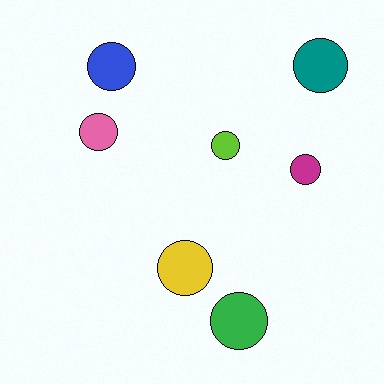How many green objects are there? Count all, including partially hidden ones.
There is 1 green object.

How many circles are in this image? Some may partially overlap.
There are 7 circles.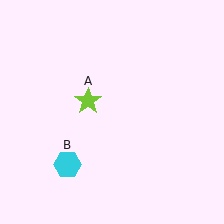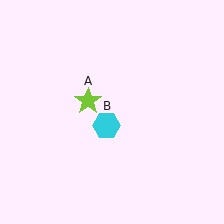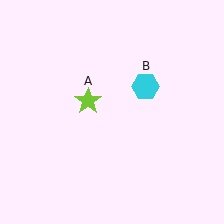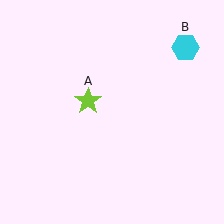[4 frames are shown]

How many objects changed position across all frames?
1 object changed position: cyan hexagon (object B).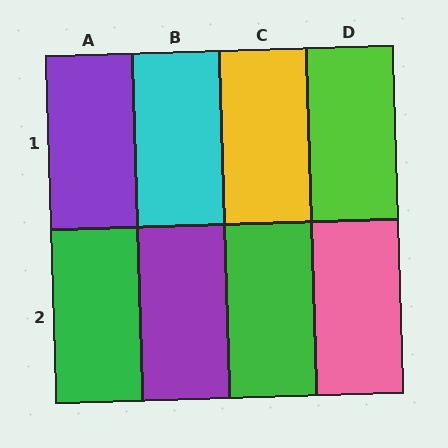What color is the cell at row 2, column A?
Green.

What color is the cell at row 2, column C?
Green.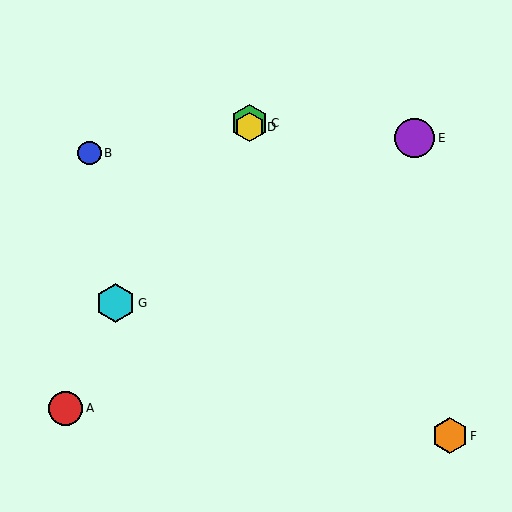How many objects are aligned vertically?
2 objects (C, D) are aligned vertically.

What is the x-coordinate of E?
Object E is at x≈415.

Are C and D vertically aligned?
Yes, both are at x≈250.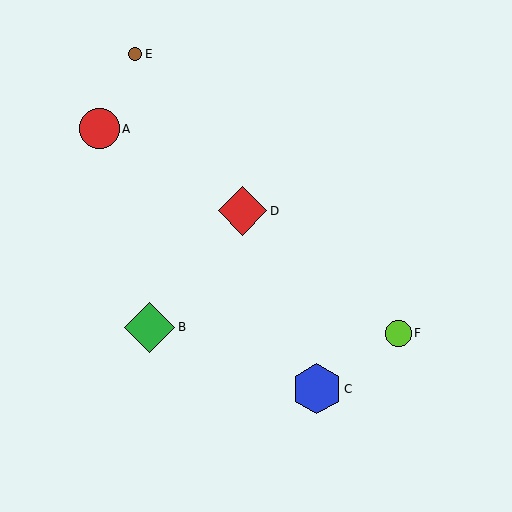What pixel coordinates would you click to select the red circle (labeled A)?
Click at (99, 129) to select the red circle A.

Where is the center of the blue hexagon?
The center of the blue hexagon is at (317, 389).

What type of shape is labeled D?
Shape D is a red diamond.